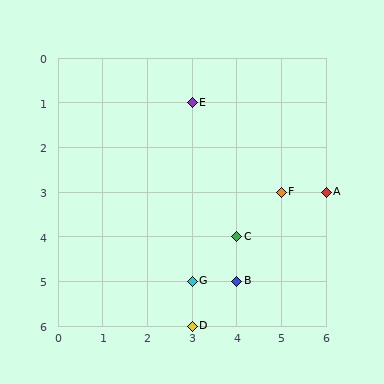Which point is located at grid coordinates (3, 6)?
Point D is at (3, 6).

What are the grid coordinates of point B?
Point B is at grid coordinates (4, 5).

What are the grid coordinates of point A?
Point A is at grid coordinates (6, 3).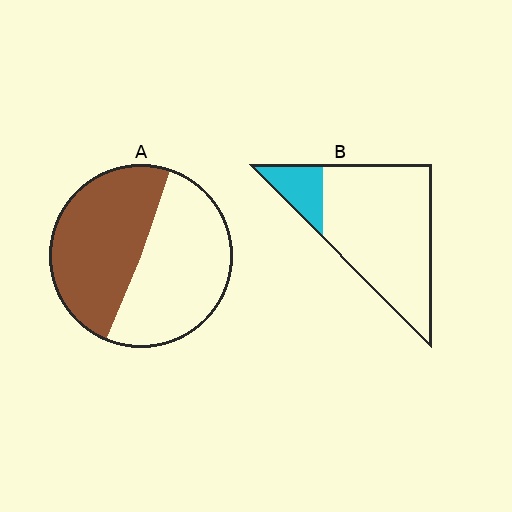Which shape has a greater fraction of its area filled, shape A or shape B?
Shape A.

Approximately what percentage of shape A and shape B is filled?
A is approximately 50% and B is approximately 15%.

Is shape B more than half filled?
No.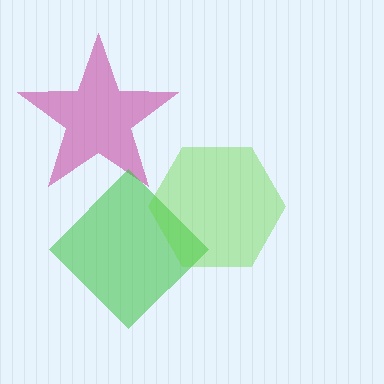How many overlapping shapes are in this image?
There are 3 overlapping shapes in the image.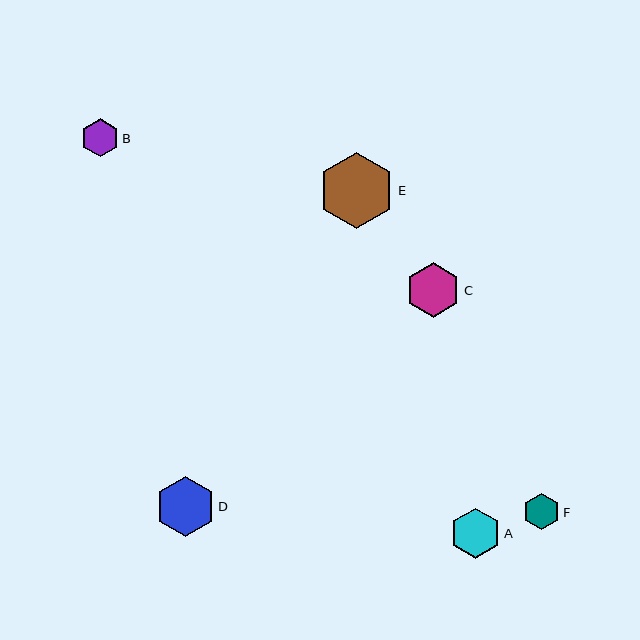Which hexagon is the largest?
Hexagon E is the largest with a size of approximately 76 pixels.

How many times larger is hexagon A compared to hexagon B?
Hexagon A is approximately 1.3 times the size of hexagon B.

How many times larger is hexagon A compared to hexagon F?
Hexagon A is approximately 1.4 times the size of hexagon F.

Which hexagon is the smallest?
Hexagon F is the smallest with a size of approximately 36 pixels.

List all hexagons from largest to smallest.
From largest to smallest: E, D, C, A, B, F.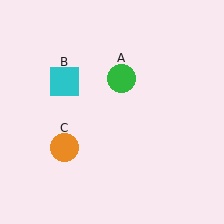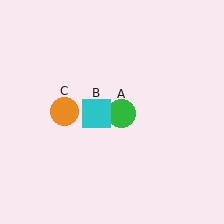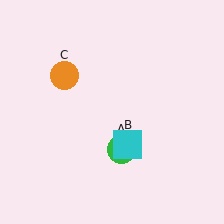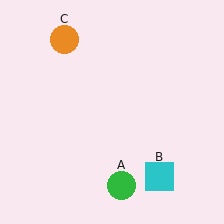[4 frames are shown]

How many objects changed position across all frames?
3 objects changed position: green circle (object A), cyan square (object B), orange circle (object C).